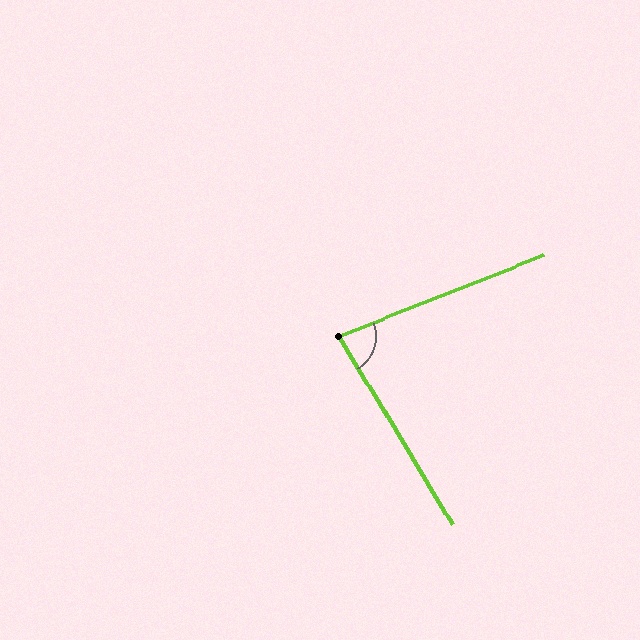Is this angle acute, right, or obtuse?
It is acute.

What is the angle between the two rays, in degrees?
Approximately 81 degrees.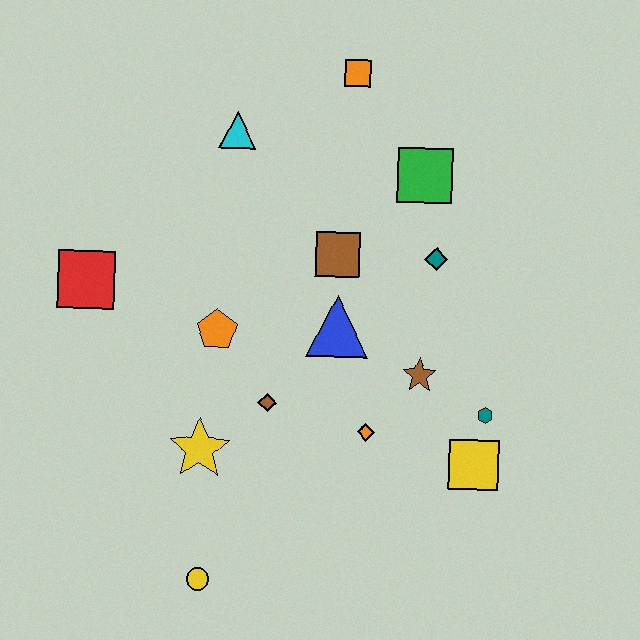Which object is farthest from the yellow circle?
The orange square is farthest from the yellow circle.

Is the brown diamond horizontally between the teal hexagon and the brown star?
No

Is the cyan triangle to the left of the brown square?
Yes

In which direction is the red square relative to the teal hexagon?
The red square is to the left of the teal hexagon.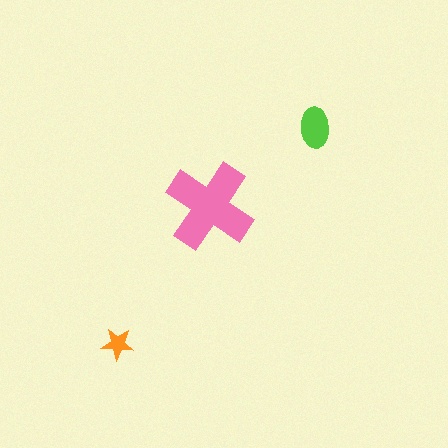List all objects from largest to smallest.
The pink cross, the lime ellipse, the orange star.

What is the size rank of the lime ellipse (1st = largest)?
2nd.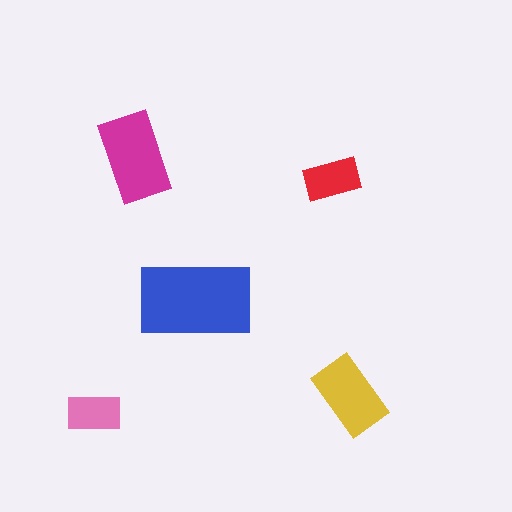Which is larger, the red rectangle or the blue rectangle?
The blue one.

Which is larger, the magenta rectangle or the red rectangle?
The magenta one.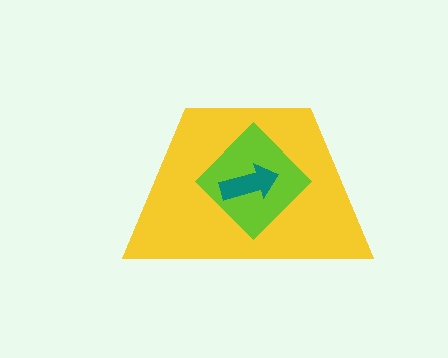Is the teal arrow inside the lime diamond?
Yes.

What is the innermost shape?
The teal arrow.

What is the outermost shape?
The yellow trapezoid.